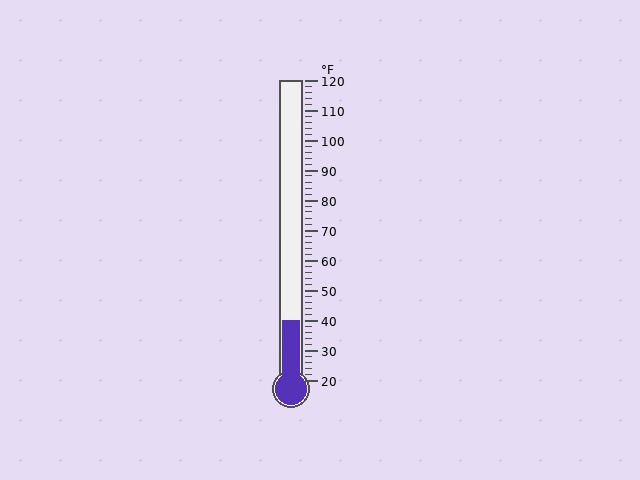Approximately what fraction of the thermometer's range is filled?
The thermometer is filled to approximately 20% of its range.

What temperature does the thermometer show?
The thermometer shows approximately 40°F.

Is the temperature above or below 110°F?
The temperature is below 110°F.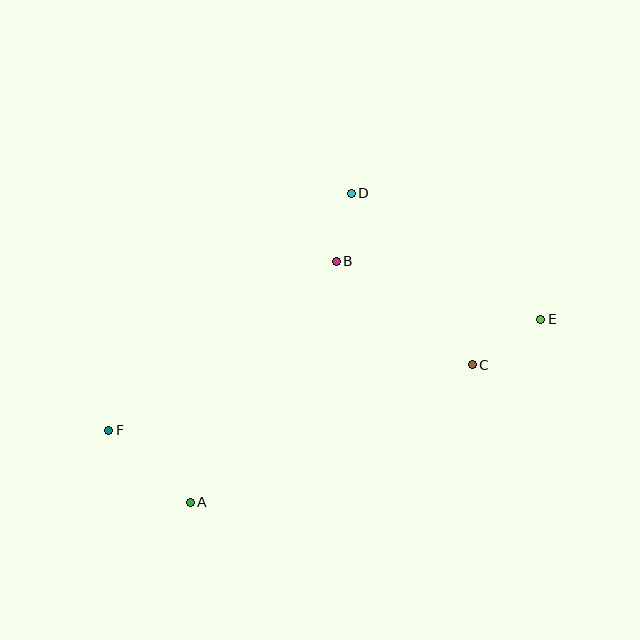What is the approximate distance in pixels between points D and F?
The distance between D and F is approximately 339 pixels.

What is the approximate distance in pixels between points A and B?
The distance between A and B is approximately 282 pixels.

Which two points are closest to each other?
Points B and D are closest to each other.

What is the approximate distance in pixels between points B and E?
The distance between B and E is approximately 213 pixels.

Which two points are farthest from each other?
Points E and F are farthest from each other.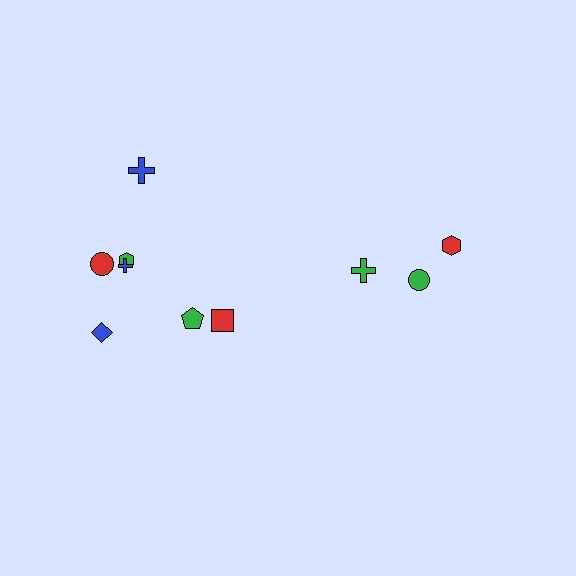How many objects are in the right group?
There are 3 objects.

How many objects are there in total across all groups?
There are 10 objects.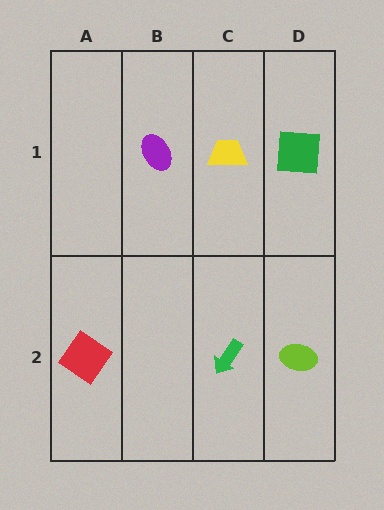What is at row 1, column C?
A yellow trapezoid.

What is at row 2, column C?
A green arrow.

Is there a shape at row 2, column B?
No, that cell is empty.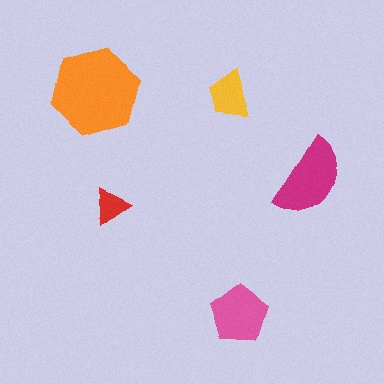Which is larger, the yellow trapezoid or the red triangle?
The yellow trapezoid.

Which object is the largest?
The orange hexagon.